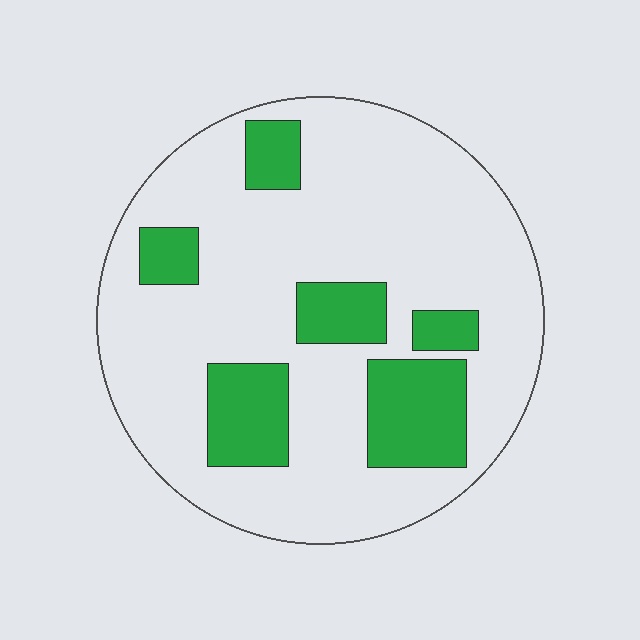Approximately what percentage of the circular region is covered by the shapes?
Approximately 20%.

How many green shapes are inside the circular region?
6.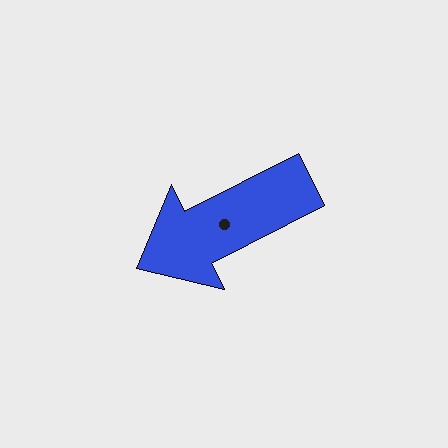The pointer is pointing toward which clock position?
Roughly 8 o'clock.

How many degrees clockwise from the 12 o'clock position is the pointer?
Approximately 243 degrees.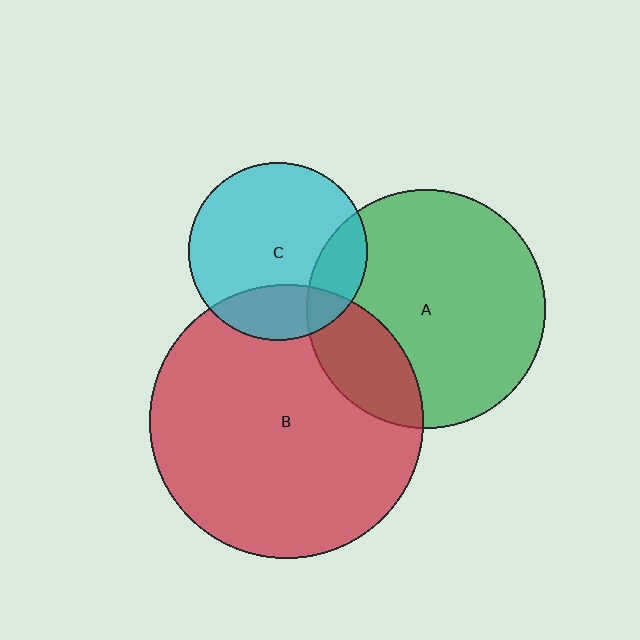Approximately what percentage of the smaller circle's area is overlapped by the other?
Approximately 20%.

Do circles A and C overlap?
Yes.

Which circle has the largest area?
Circle B (red).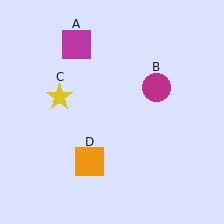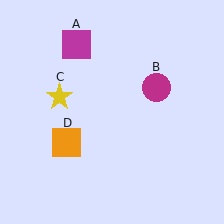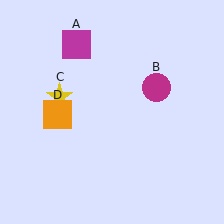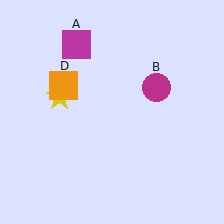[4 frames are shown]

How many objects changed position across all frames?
1 object changed position: orange square (object D).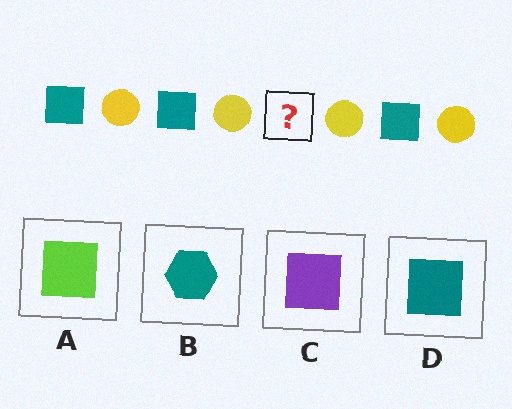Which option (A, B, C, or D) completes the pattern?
D.